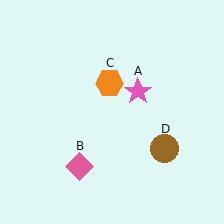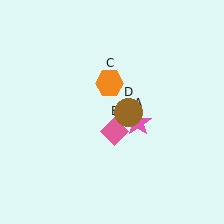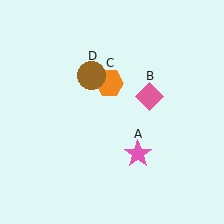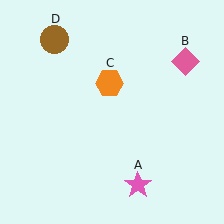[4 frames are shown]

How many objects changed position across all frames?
3 objects changed position: pink star (object A), pink diamond (object B), brown circle (object D).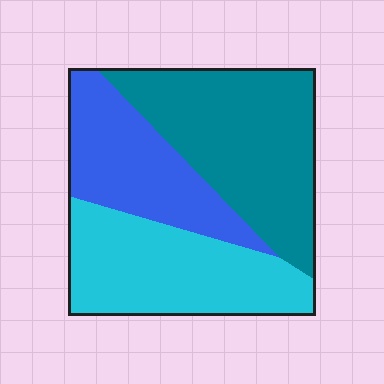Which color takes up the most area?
Teal, at roughly 40%.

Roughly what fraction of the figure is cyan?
Cyan covers about 35% of the figure.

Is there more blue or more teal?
Teal.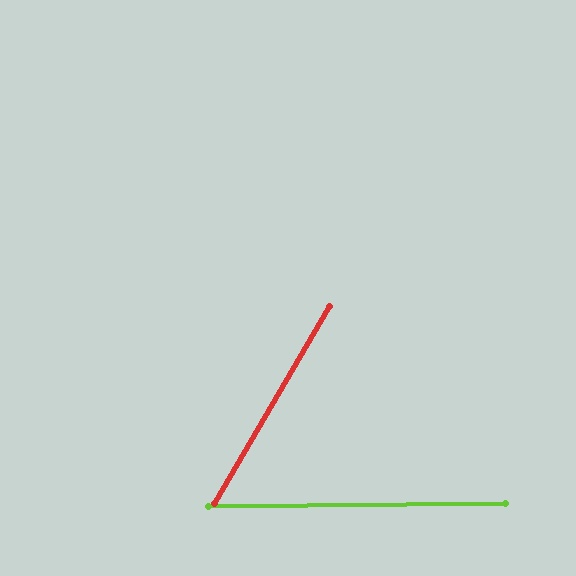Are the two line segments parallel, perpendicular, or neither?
Neither parallel nor perpendicular — they differ by about 59°.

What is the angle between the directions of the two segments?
Approximately 59 degrees.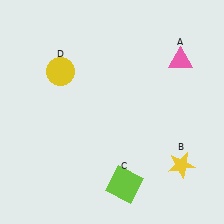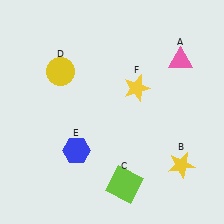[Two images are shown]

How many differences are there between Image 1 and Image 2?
There are 2 differences between the two images.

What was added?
A blue hexagon (E), a yellow star (F) were added in Image 2.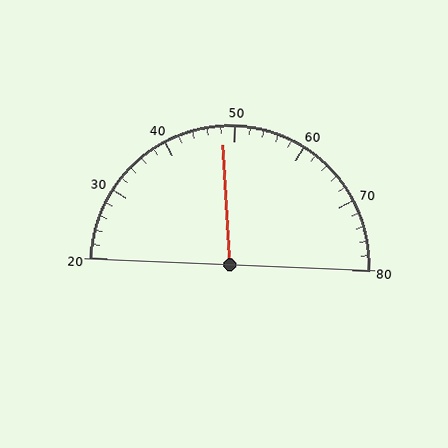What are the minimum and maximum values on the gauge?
The gauge ranges from 20 to 80.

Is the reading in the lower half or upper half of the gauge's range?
The reading is in the lower half of the range (20 to 80).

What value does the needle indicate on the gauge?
The needle indicates approximately 48.